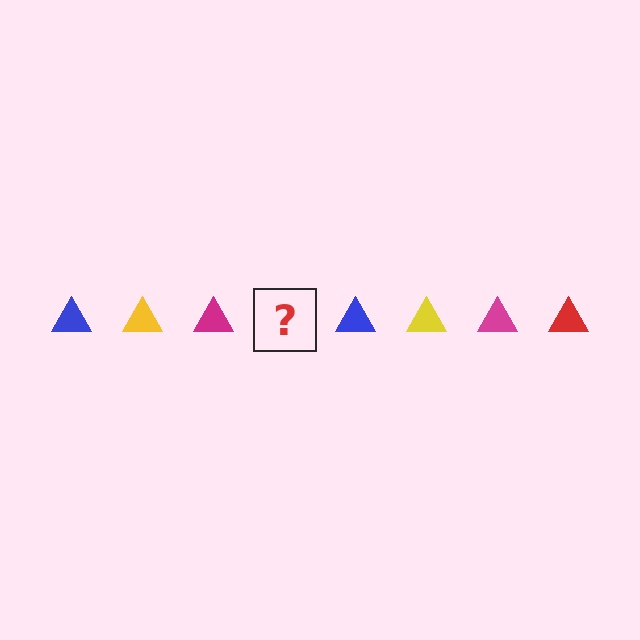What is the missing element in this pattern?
The missing element is a red triangle.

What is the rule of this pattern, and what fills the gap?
The rule is that the pattern cycles through blue, yellow, magenta, red triangles. The gap should be filled with a red triangle.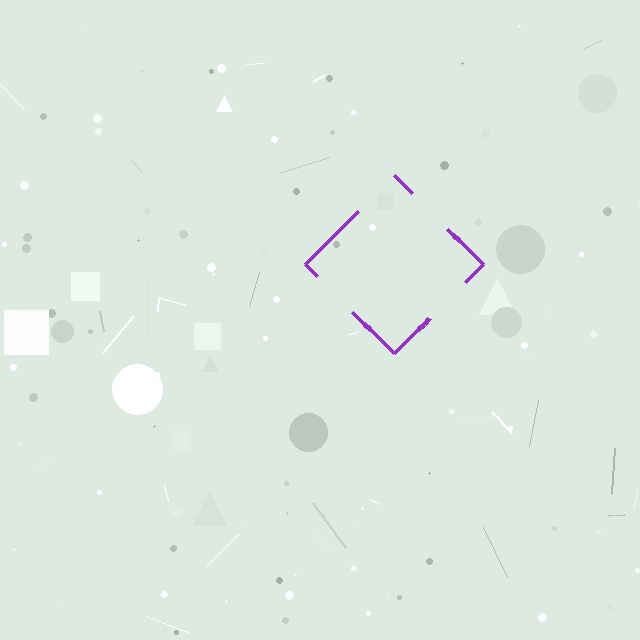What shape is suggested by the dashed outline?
The dashed outline suggests a diamond.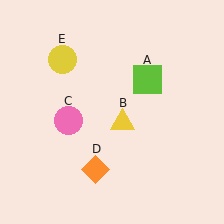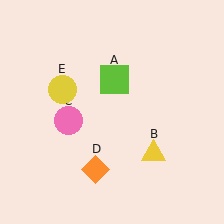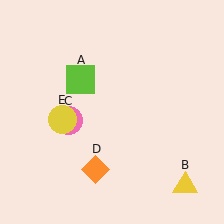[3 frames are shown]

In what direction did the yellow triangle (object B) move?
The yellow triangle (object B) moved down and to the right.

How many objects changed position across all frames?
3 objects changed position: lime square (object A), yellow triangle (object B), yellow circle (object E).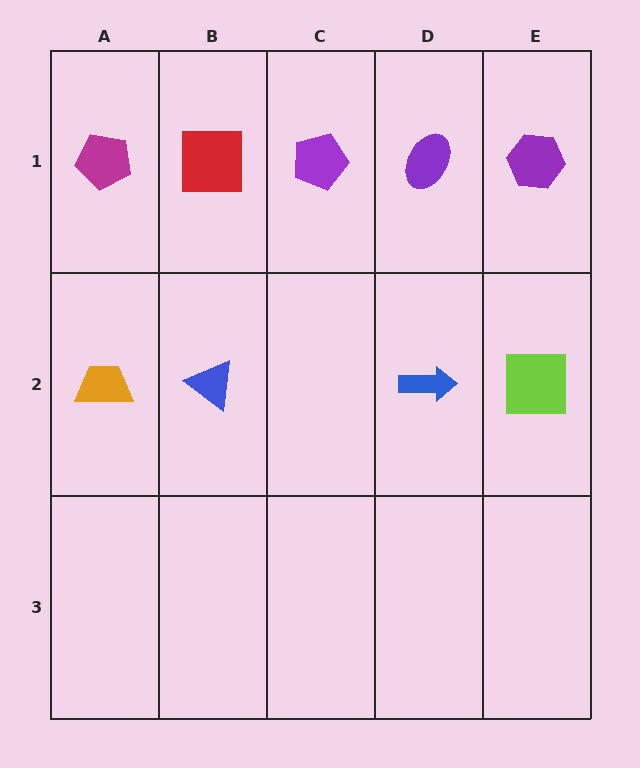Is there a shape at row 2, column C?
No, that cell is empty.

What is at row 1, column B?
A red square.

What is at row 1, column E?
A purple hexagon.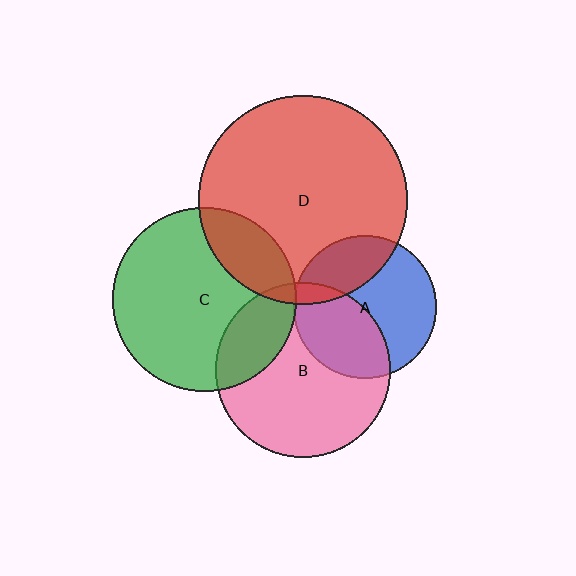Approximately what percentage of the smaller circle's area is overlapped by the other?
Approximately 5%.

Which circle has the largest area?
Circle D (red).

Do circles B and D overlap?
Yes.